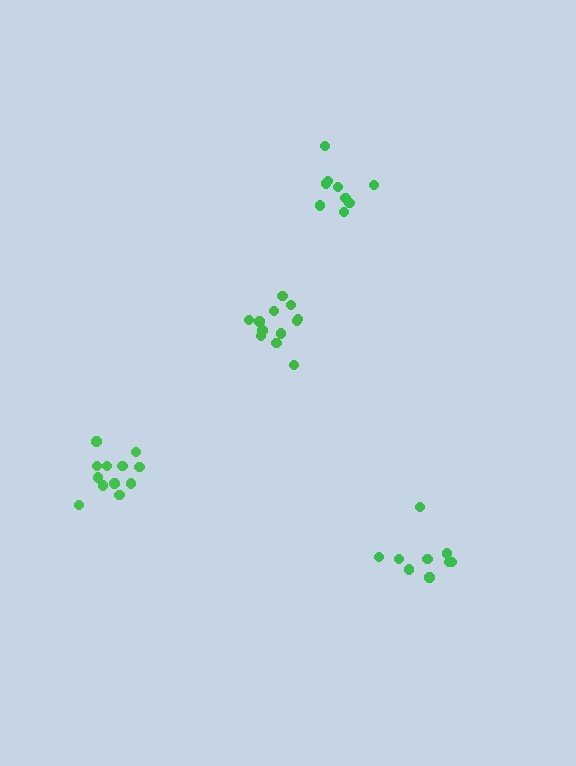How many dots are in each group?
Group 1: 12 dots, Group 2: 9 dots, Group 3: 12 dots, Group 4: 9 dots (42 total).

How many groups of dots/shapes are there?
There are 4 groups.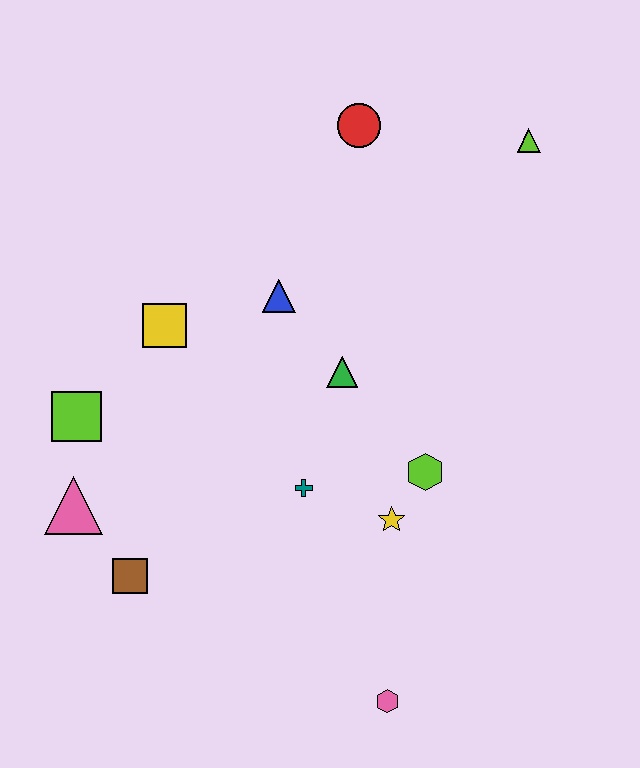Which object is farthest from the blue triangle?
The pink hexagon is farthest from the blue triangle.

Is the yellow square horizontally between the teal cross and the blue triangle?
No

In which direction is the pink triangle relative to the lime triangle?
The pink triangle is to the left of the lime triangle.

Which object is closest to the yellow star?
The lime hexagon is closest to the yellow star.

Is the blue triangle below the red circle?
Yes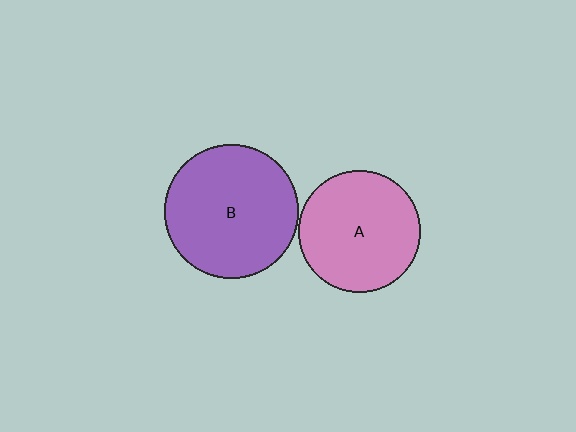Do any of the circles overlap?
No, none of the circles overlap.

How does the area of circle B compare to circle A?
Approximately 1.2 times.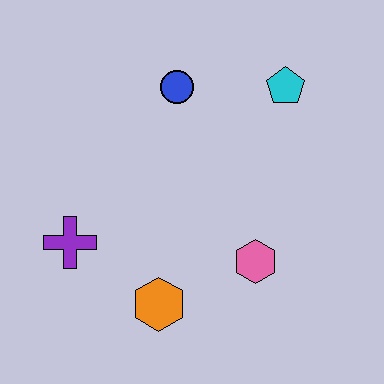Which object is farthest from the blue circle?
The orange hexagon is farthest from the blue circle.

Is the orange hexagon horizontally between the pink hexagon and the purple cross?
Yes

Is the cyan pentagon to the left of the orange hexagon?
No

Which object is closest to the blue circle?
The cyan pentagon is closest to the blue circle.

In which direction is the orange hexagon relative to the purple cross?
The orange hexagon is to the right of the purple cross.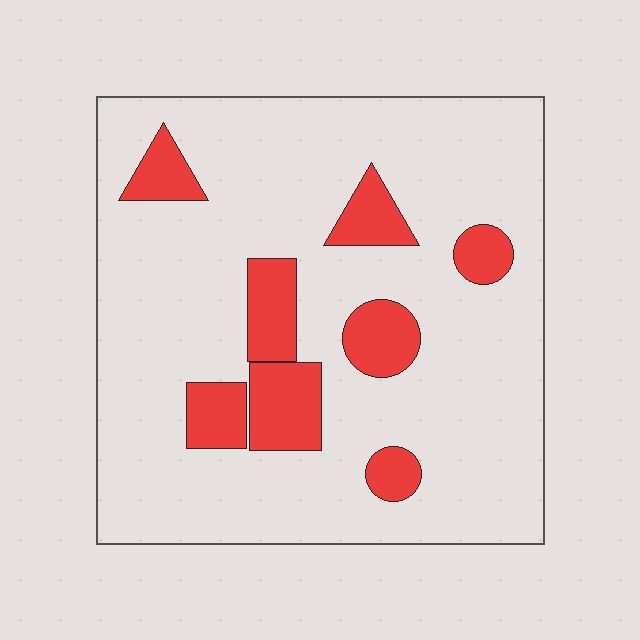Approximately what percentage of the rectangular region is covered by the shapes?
Approximately 15%.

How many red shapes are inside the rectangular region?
8.